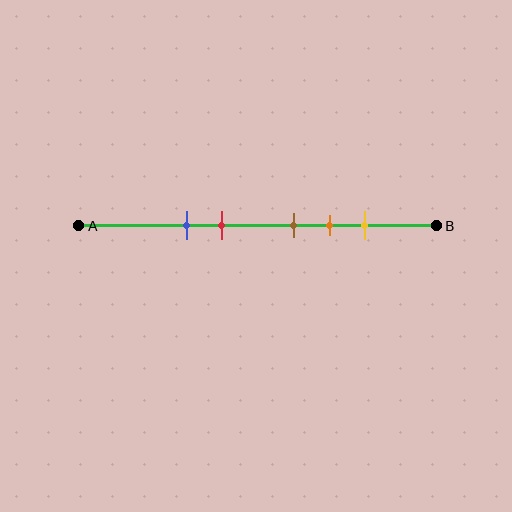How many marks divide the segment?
There are 5 marks dividing the segment.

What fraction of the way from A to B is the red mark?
The red mark is approximately 40% (0.4) of the way from A to B.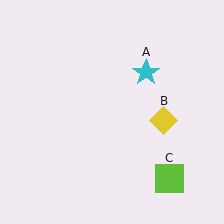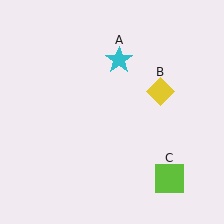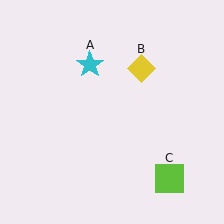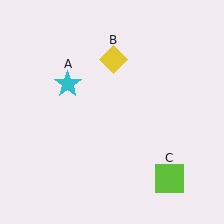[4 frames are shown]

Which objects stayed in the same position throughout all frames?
Lime square (object C) remained stationary.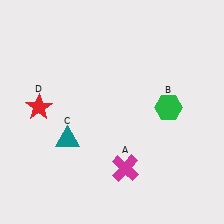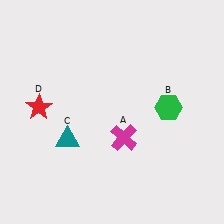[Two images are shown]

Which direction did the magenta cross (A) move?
The magenta cross (A) moved up.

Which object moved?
The magenta cross (A) moved up.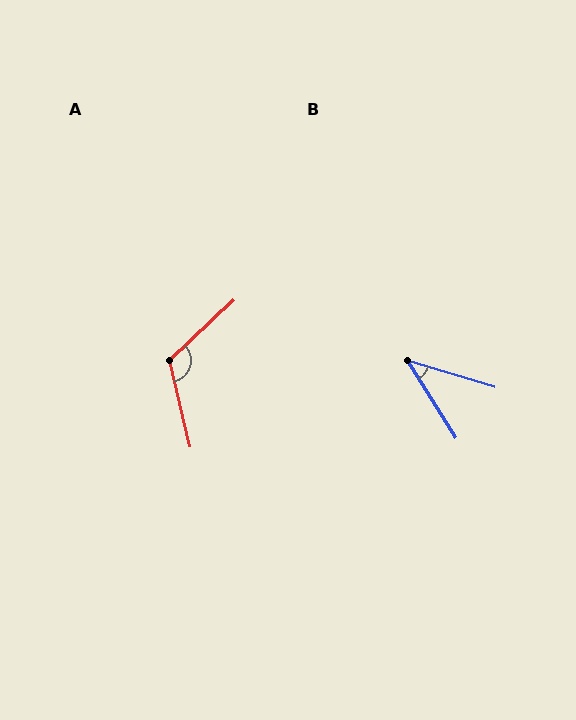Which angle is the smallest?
B, at approximately 41 degrees.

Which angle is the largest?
A, at approximately 120 degrees.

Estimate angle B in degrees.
Approximately 41 degrees.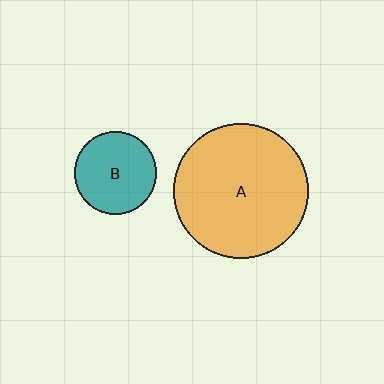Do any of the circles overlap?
No, none of the circles overlap.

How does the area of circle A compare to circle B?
Approximately 2.7 times.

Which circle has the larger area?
Circle A (orange).